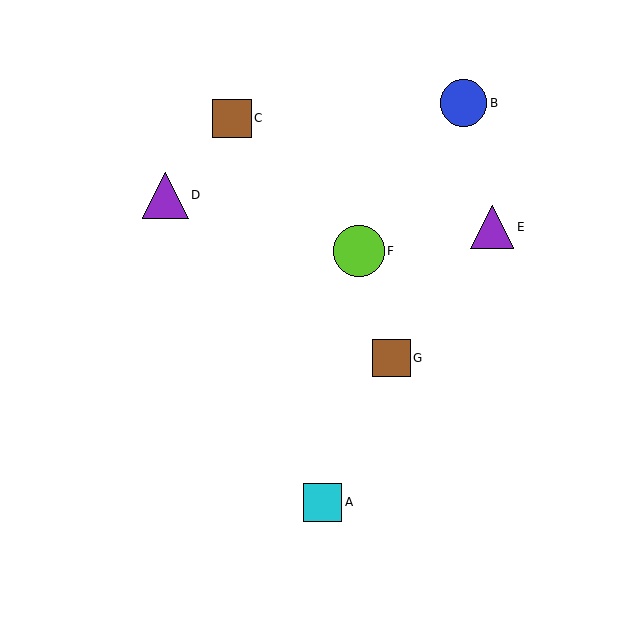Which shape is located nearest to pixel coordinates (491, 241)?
The purple triangle (labeled E) at (492, 227) is nearest to that location.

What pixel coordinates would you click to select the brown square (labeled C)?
Click at (232, 118) to select the brown square C.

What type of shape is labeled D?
Shape D is a purple triangle.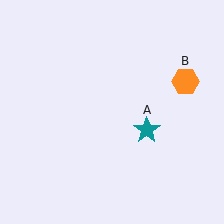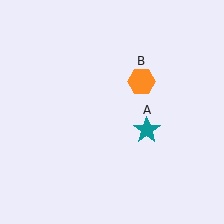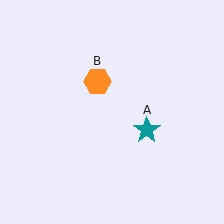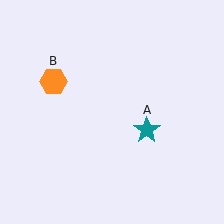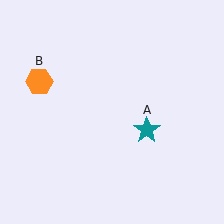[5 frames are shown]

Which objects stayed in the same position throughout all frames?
Teal star (object A) remained stationary.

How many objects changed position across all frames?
1 object changed position: orange hexagon (object B).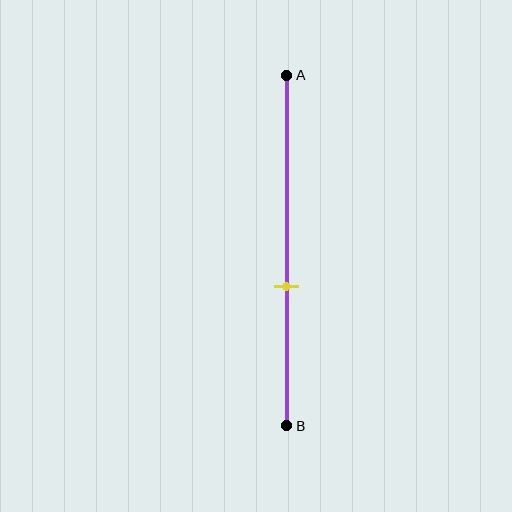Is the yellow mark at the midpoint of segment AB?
No, the mark is at about 60% from A, not at the 50% midpoint.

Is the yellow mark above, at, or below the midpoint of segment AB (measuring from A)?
The yellow mark is below the midpoint of segment AB.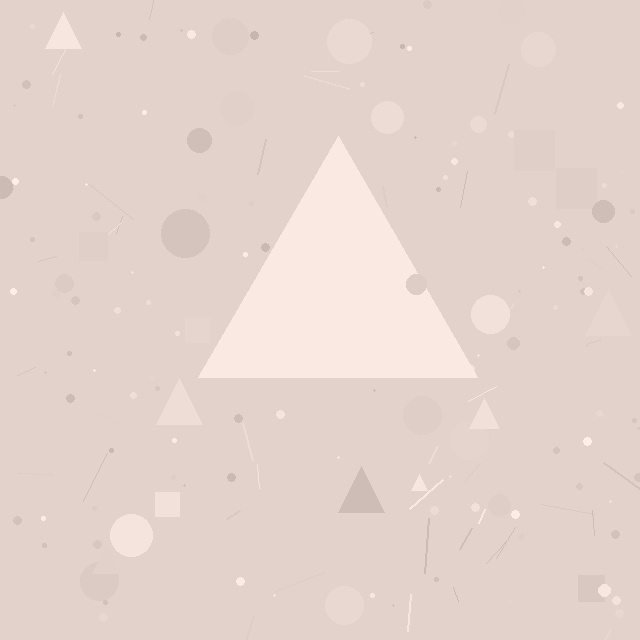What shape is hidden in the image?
A triangle is hidden in the image.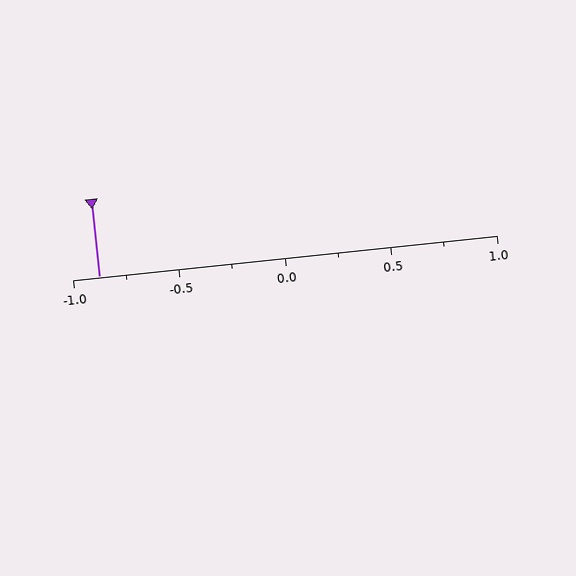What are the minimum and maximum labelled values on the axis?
The axis runs from -1.0 to 1.0.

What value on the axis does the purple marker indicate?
The marker indicates approximately -0.88.